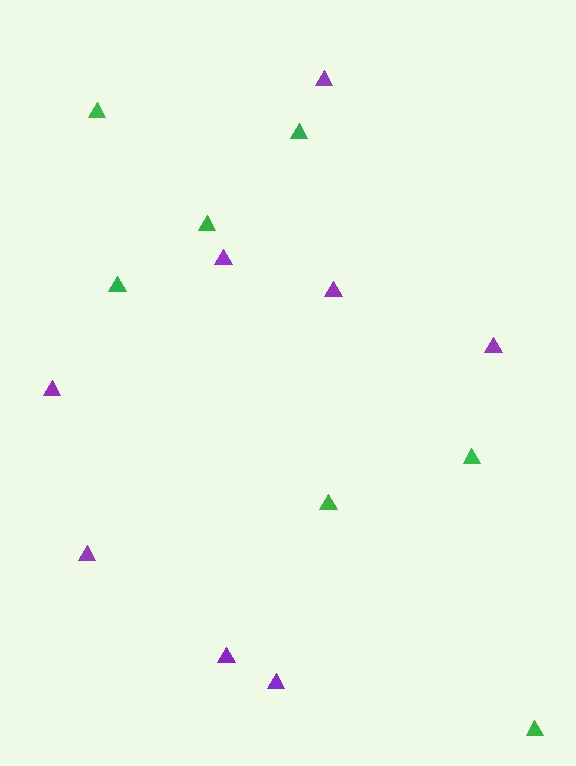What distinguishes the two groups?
There are 2 groups: one group of green triangles (7) and one group of purple triangles (8).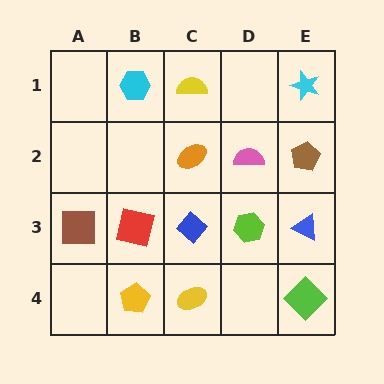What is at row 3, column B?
A red square.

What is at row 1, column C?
A yellow semicircle.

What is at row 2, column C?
An orange ellipse.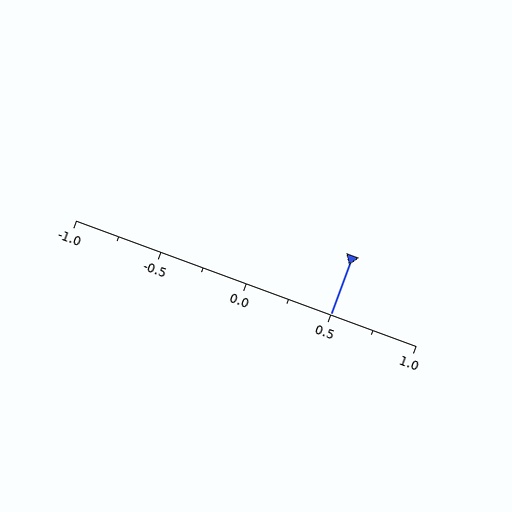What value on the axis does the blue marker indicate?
The marker indicates approximately 0.5.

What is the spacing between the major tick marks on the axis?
The major ticks are spaced 0.5 apart.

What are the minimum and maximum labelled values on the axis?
The axis runs from -1.0 to 1.0.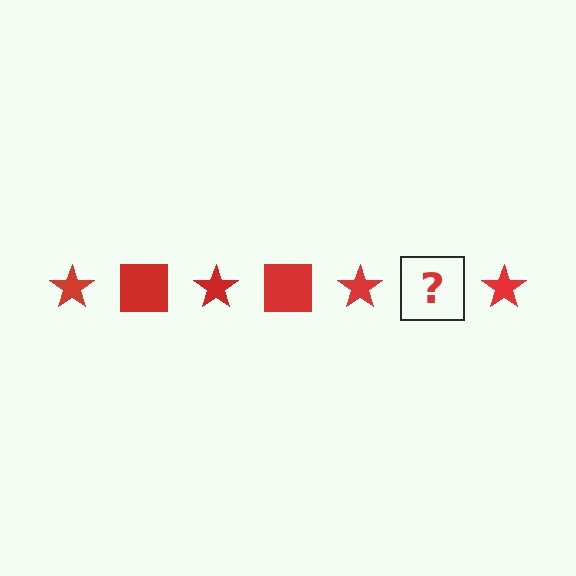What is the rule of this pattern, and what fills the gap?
The rule is that the pattern cycles through star, square shapes in red. The gap should be filled with a red square.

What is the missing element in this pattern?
The missing element is a red square.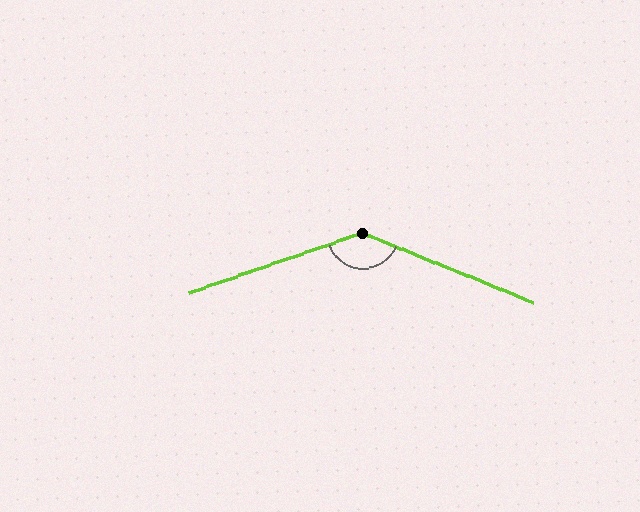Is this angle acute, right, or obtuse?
It is obtuse.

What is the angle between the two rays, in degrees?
Approximately 139 degrees.